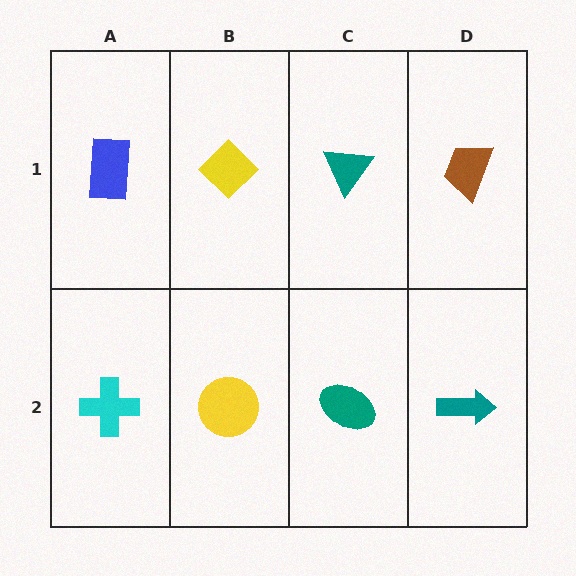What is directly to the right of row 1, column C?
A brown trapezoid.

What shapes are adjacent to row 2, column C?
A teal triangle (row 1, column C), a yellow circle (row 2, column B), a teal arrow (row 2, column D).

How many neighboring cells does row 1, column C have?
3.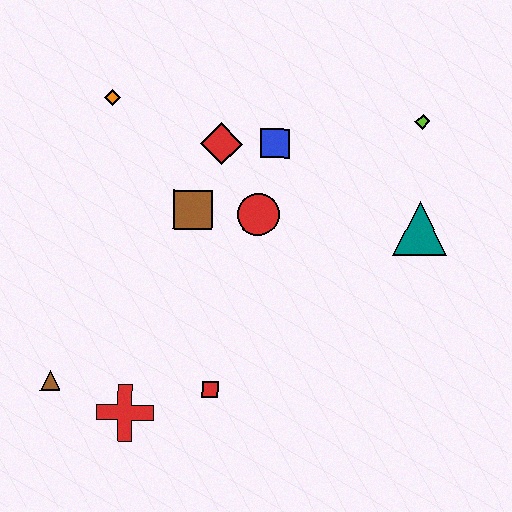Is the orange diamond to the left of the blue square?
Yes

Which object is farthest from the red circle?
The brown triangle is farthest from the red circle.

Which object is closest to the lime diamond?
The teal triangle is closest to the lime diamond.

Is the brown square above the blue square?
No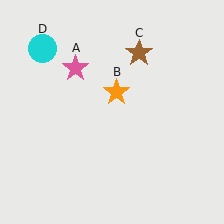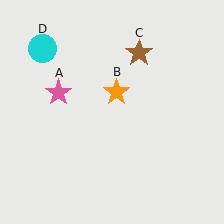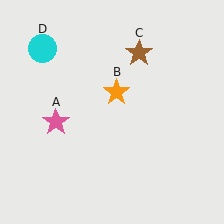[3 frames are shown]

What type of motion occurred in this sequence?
The pink star (object A) rotated counterclockwise around the center of the scene.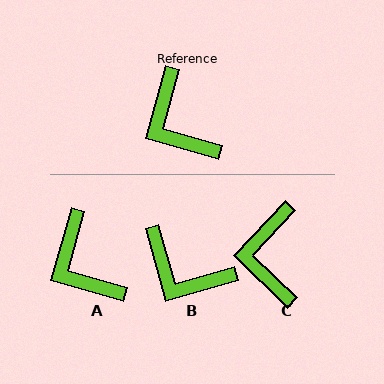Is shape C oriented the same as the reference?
No, it is off by about 28 degrees.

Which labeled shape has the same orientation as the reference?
A.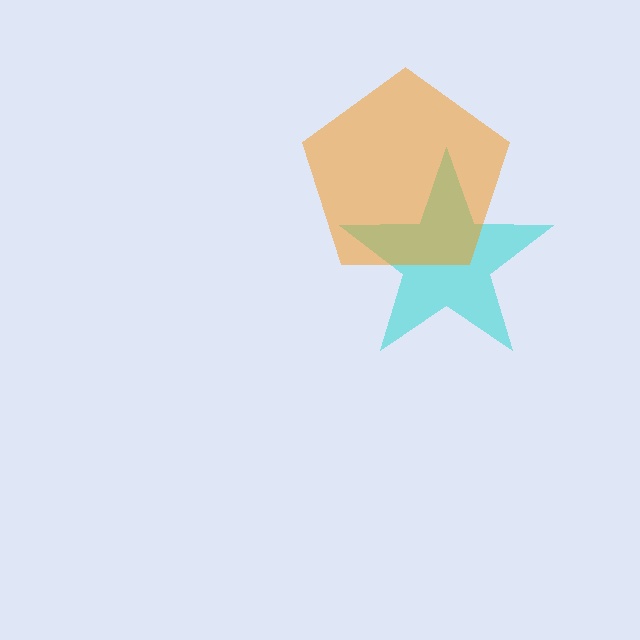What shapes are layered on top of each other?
The layered shapes are: a cyan star, an orange pentagon.